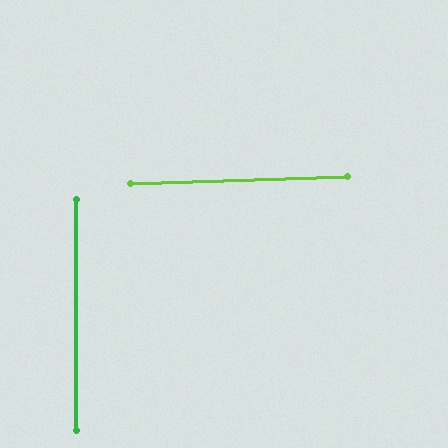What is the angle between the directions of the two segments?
Approximately 88 degrees.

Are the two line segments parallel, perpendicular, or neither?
Perpendicular — they meet at approximately 88°.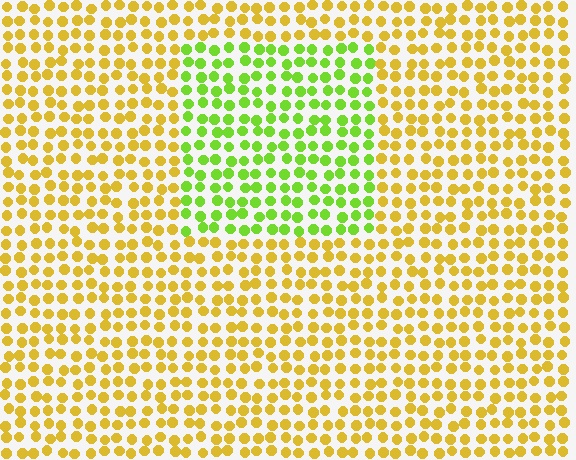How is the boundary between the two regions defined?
The boundary is defined purely by a slight shift in hue (about 48 degrees). Spacing, size, and orientation are identical on both sides.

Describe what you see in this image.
The image is filled with small yellow elements in a uniform arrangement. A rectangle-shaped region is visible where the elements are tinted to a slightly different hue, forming a subtle color boundary.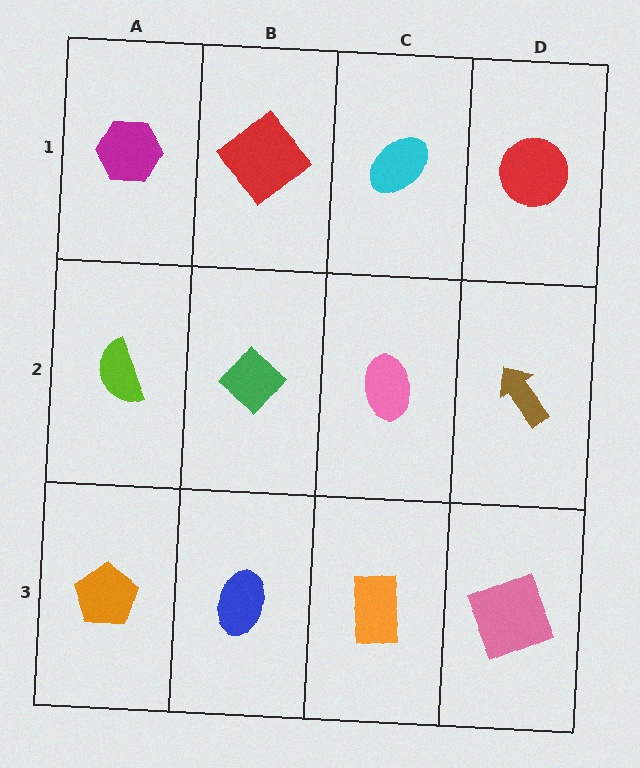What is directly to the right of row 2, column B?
A pink ellipse.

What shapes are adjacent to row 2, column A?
A magenta hexagon (row 1, column A), an orange pentagon (row 3, column A), a green diamond (row 2, column B).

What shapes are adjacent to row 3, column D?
A brown arrow (row 2, column D), an orange rectangle (row 3, column C).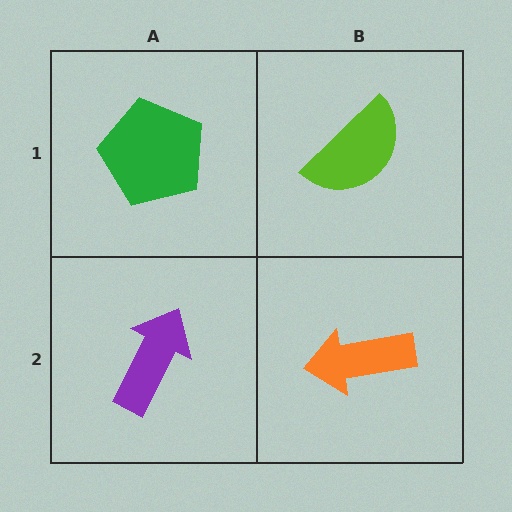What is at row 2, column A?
A purple arrow.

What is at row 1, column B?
A lime semicircle.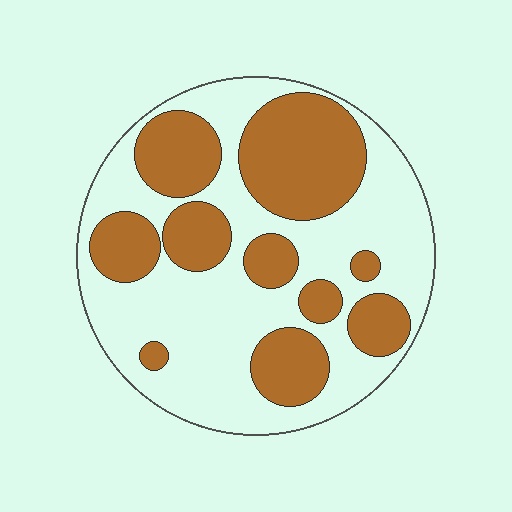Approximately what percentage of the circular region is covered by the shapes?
Approximately 40%.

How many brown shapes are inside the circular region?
10.